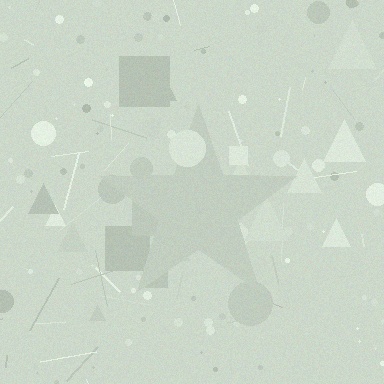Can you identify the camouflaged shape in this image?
The camouflaged shape is a star.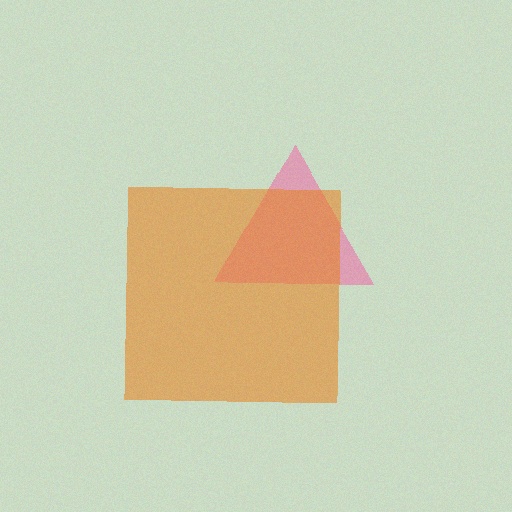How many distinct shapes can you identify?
There are 2 distinct shapes: a pink triangle, an orange square.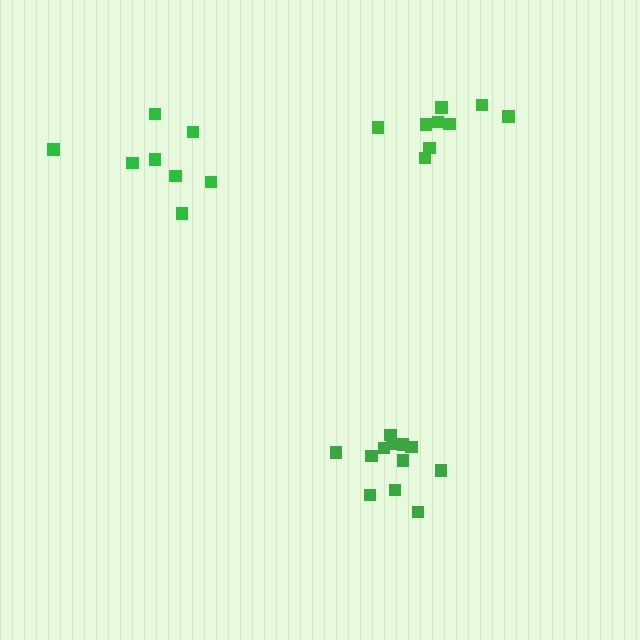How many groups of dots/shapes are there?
There are 3 groups.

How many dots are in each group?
Group 1: 12 dots, Group 2: 8 dots, Group 3: 9 dots (29 total).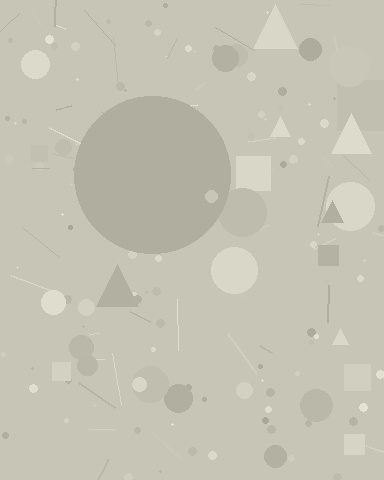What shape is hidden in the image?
A circle is hidden in the image.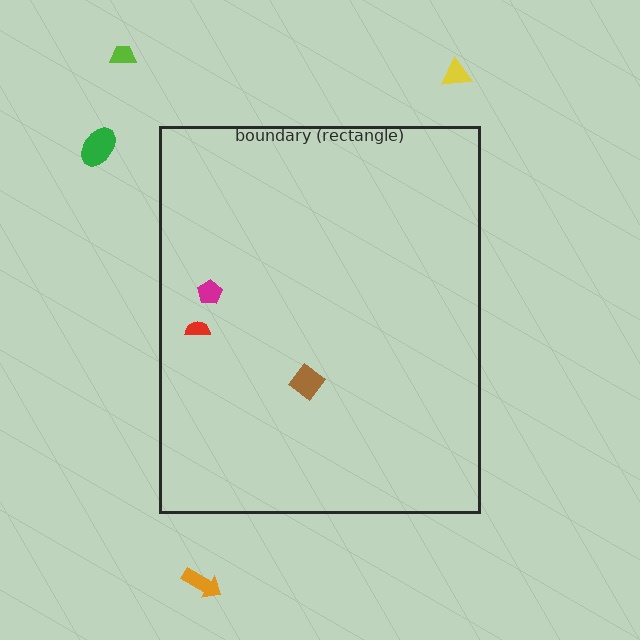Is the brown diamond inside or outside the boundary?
Inside.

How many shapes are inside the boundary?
3 inside, 4 outside.